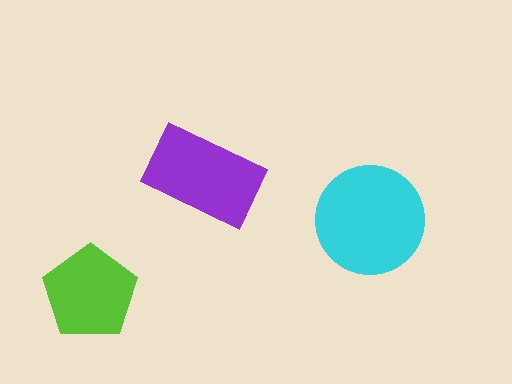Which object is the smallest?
The lime pentagon.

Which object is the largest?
The cyan circle.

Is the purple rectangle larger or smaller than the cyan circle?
Smaller.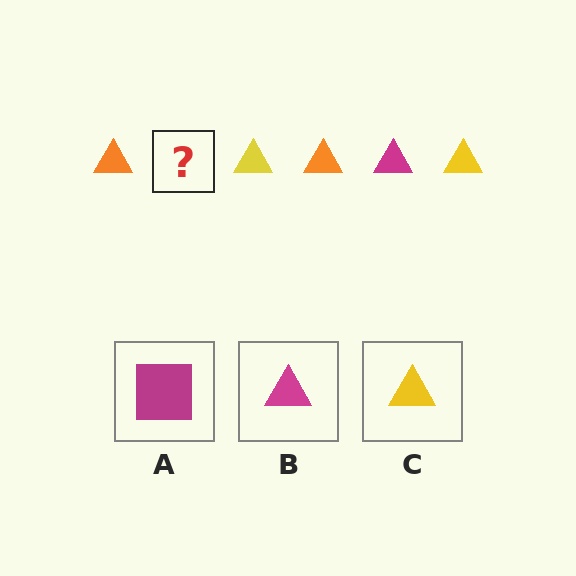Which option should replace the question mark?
Option B.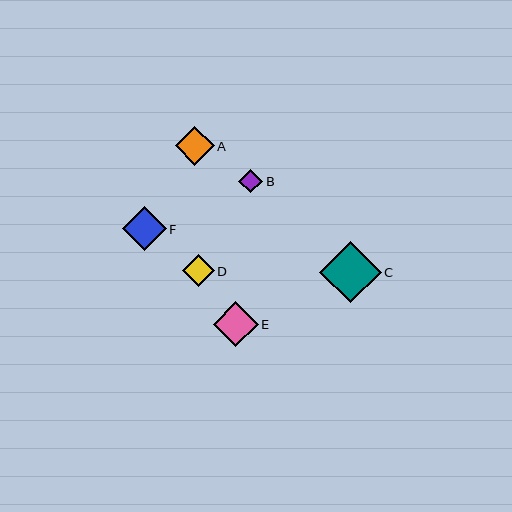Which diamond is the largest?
Diamond C is the largest with a size of approximately 61 pixels.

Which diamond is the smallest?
Diamond B is the smallest with a size of approximately 24 pixels.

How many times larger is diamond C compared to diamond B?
Diamond C is approximately 2.6 times the size of diamond B.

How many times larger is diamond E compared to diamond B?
Diamond E is approximately 1.9 times the size of diamond B.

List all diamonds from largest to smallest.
From largest to smallest: C, E, F, A, D, B.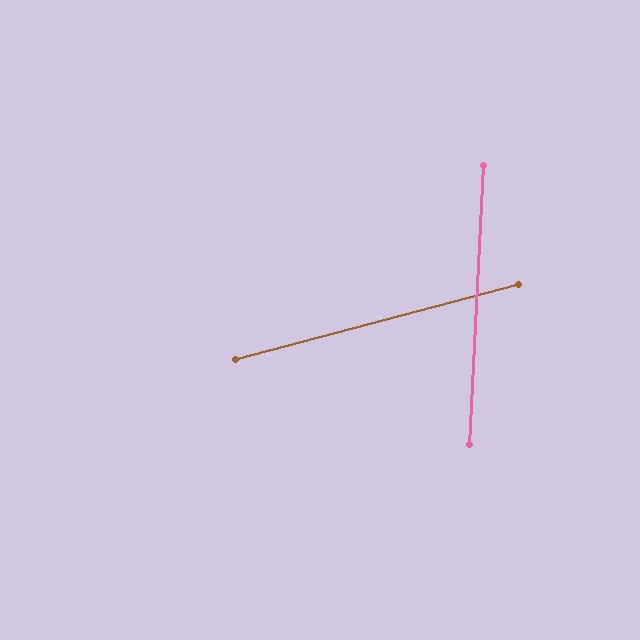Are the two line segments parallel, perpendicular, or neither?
Neither parallel nor perpendicular — they differ by about 72°.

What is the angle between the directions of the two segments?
Approximately 72 degrees.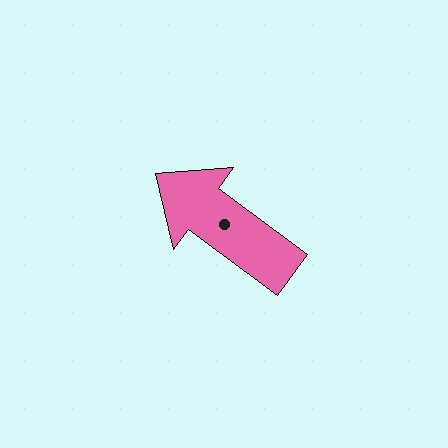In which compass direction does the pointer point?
Northwest.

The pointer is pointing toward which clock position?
Roughly 10 o'clock.